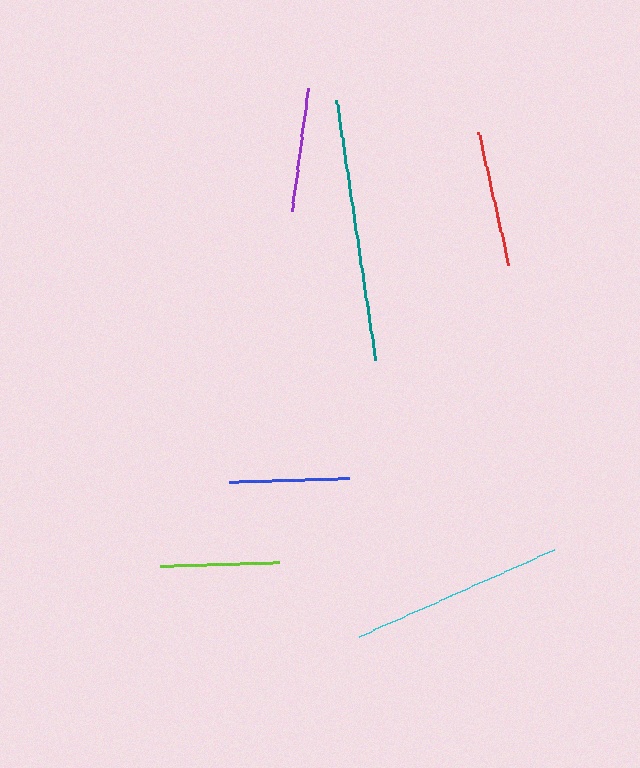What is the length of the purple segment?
The purple segment is approximately 124 pixels long.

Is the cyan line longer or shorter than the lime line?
The cyan line is longer than the lime line.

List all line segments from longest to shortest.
From longest to shortest: teal, cyan, red, purple, lime, blue.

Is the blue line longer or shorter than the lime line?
The lime line is longer than the blue line.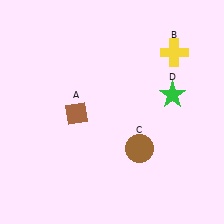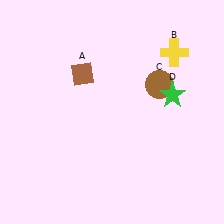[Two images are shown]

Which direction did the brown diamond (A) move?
The brown diamond (A) moved up.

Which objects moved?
The objects that moved are: the brown diamond (A), the brown circle (C).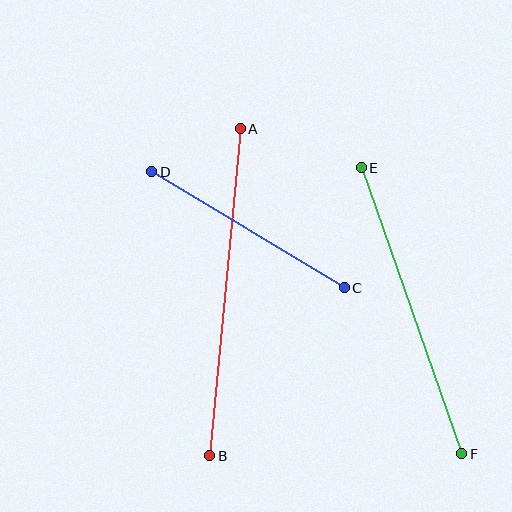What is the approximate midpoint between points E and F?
The midpoint is at approximately (411, 311) pixels.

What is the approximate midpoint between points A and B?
The midpoint is at approximately (225, 292) pixels.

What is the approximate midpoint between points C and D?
The midpoint is at approximately (248, 230) pixels.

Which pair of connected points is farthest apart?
Points A and B are farthest apart.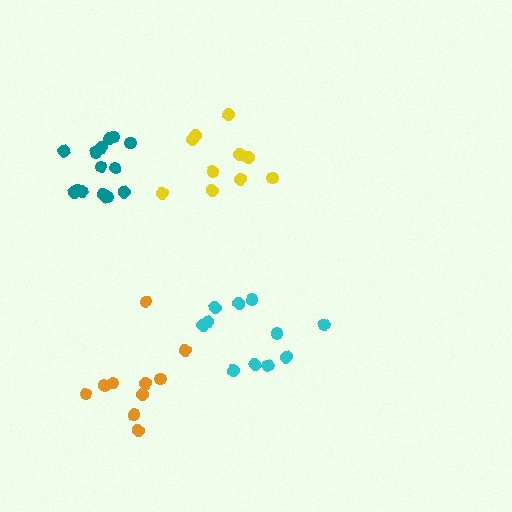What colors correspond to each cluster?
The clusters are colored: teal, orange, cyan, yellow.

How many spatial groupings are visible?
There are 4 spatial groupings.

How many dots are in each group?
Group 1: 14 dots, Group 2: 10 dots, Group 3: 11 dots, Group 4: 10 dots (45 total).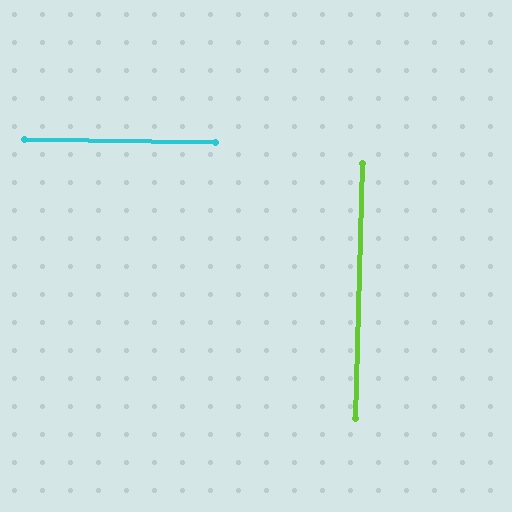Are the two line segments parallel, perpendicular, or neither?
Perpendicular — they meet at approximately 89°.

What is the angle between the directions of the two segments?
Approximately 89 degrees.